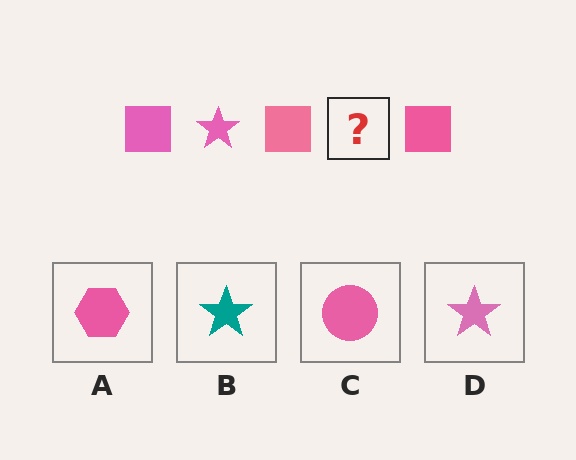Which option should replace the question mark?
Option D.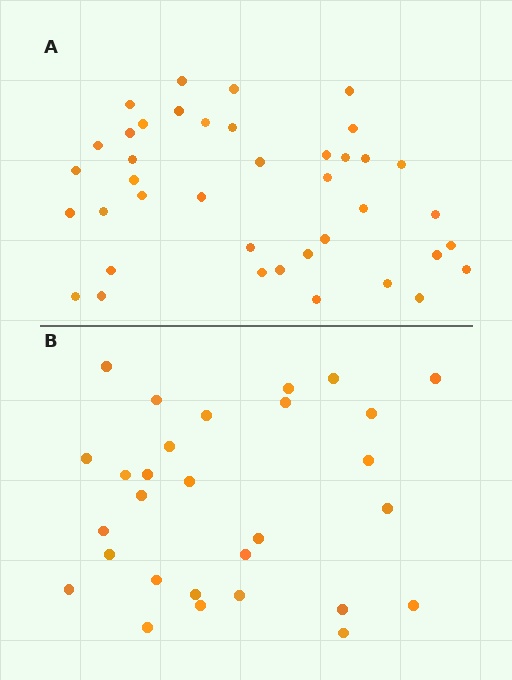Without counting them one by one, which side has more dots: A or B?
Region A (the top region) has more dots.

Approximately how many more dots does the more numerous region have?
Region A has roughly 12 or so more dots than region B.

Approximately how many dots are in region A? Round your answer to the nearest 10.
About 40 dots.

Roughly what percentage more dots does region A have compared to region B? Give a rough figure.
About 40% more.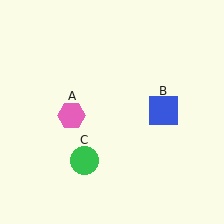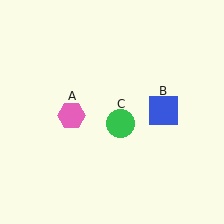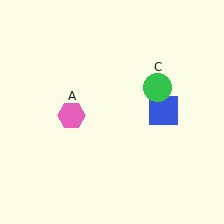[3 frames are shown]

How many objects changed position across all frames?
1 object changed position: green circle (object C).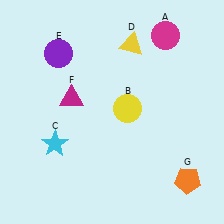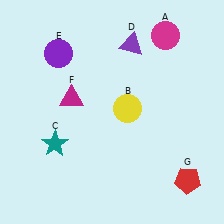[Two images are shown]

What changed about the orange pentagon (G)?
In Image 1, G is orange. In Image 2, it changed to red.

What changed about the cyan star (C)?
In Image 1, C is cyan. In Image 2, it changed to teal.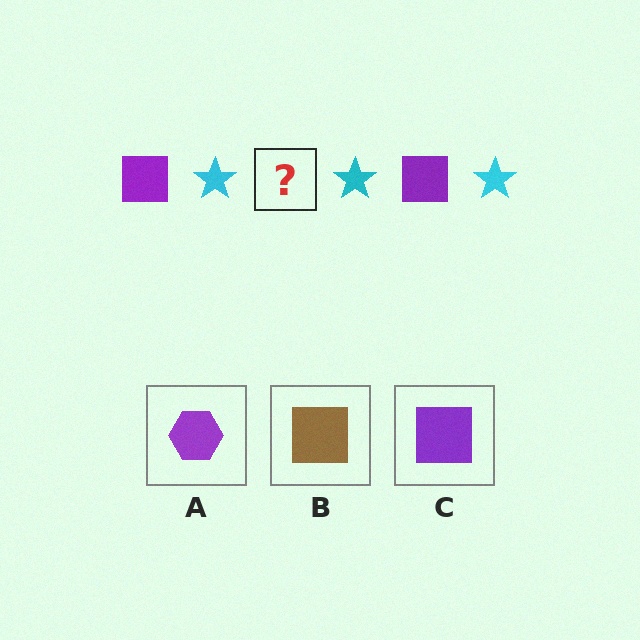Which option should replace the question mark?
Option C.